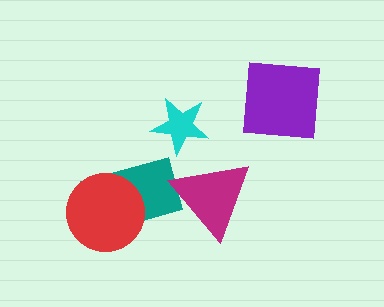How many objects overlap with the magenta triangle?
1 object overlaps with the magenta triangle.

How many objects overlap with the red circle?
1 object overlaps with the red circle.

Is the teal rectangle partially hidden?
Yes, it is partially covered by another shape.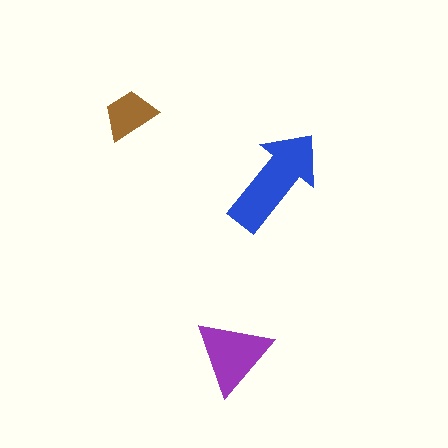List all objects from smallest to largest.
The brown trapezoid, the purple triangle, the blue arrow.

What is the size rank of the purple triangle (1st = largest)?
2nd.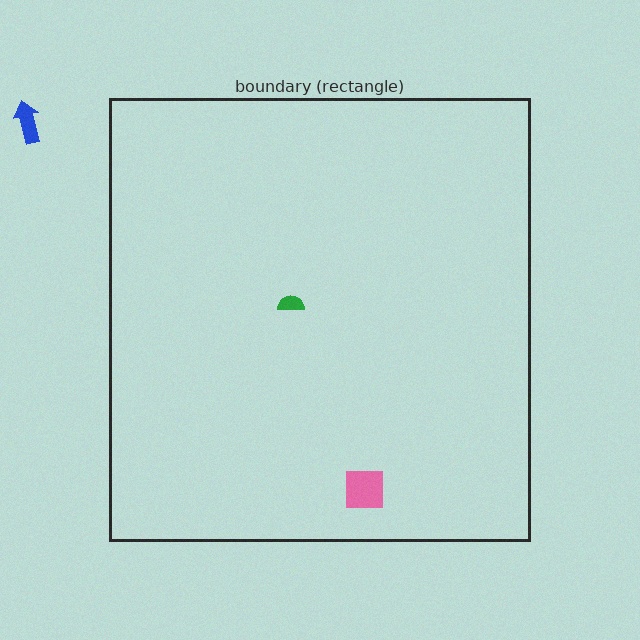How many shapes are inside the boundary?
2 inside, 1 outside.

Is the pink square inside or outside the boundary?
Inside.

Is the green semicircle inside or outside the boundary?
Inside.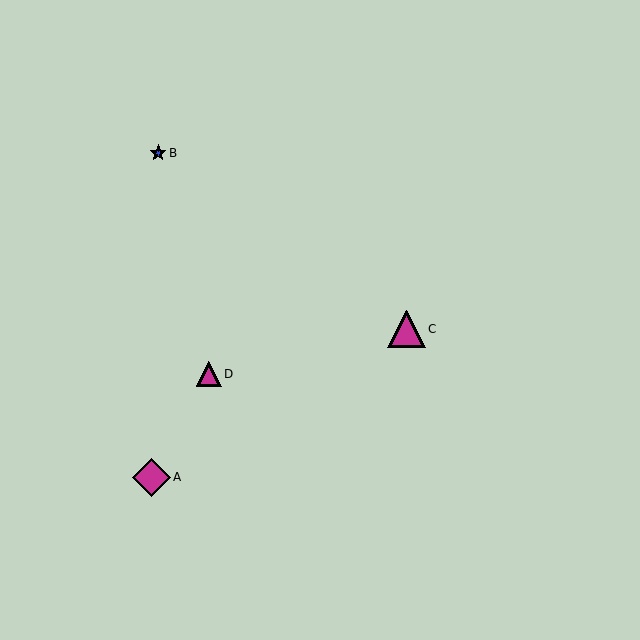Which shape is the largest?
The magenta diamond (labeled A) is the largest.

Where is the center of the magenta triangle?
The center of the magenta triangle is at (209, 374).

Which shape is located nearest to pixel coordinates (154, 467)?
The magenta diamond (labeled A) at (151, 477) is nearest to that location.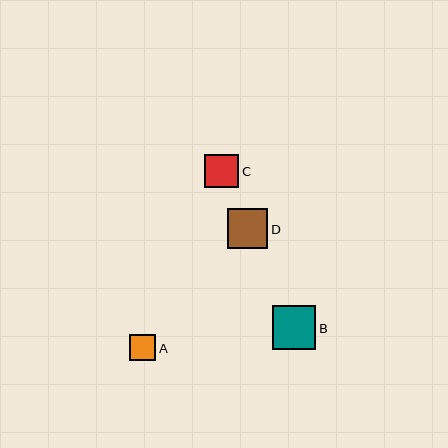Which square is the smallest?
Square A is the smallest with a size of approximately 27 pixels.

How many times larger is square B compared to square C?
Square B is approximately 1.3 times the size of square C.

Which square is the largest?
Square B is the largest with a size of approximately 43 pixels.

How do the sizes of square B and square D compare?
Square B and square D are approximately the same size.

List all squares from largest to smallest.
From largest to smallest: B, D, C, A.